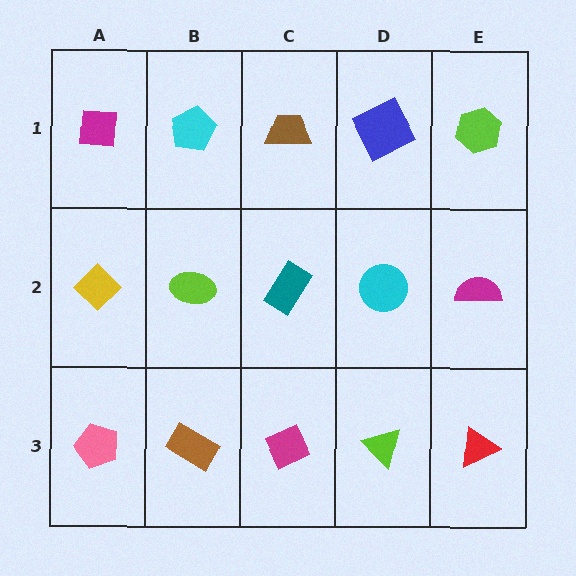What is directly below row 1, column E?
A magenta semicircle.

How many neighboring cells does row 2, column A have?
3.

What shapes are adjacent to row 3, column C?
A teal rectangle (row 2, column C), a brown rectangle (row 3, column B), a lime triangle (row 3, column D).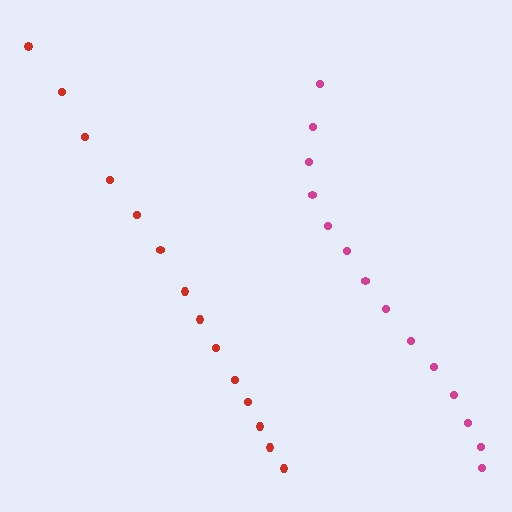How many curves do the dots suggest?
There are 2 distinct paths.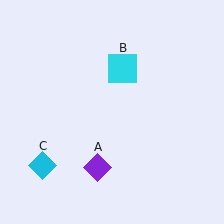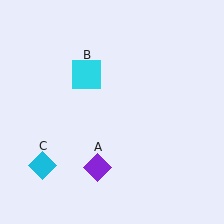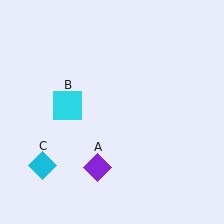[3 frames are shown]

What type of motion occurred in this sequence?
The cyan square (object B) rotated counterclockwise around the center of the scene.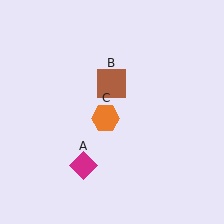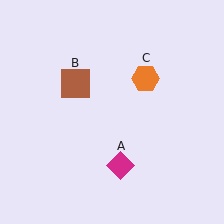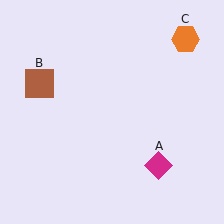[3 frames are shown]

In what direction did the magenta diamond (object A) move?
The magenta diamond (object A) moved right.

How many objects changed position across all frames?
3 objects changed position: magenta diamond (object A), brown square (object B), orange hexagon (object C).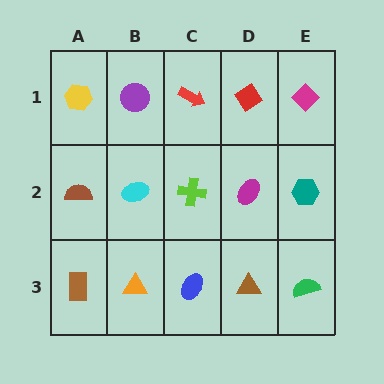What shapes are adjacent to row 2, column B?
A purple circle (row 1, column B), an orange triangle (row 3, column B), a brown semicircle (row 2, column A), a lime cross (row 2, column C).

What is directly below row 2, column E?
A green semicircle.